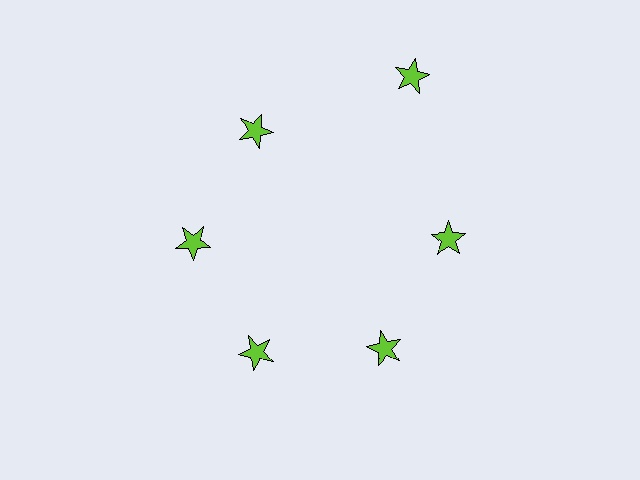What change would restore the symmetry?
The symmetry would be restored by moving it inward, back onto the ring so that all 6 stars sit at equal angles and equal distance from the center.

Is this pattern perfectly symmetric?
No. The 6 lime stars are arranged in a ring, but one element near the 1 o'clock position is pushed outward from the center, breaking the 6-fold rotational symmetry.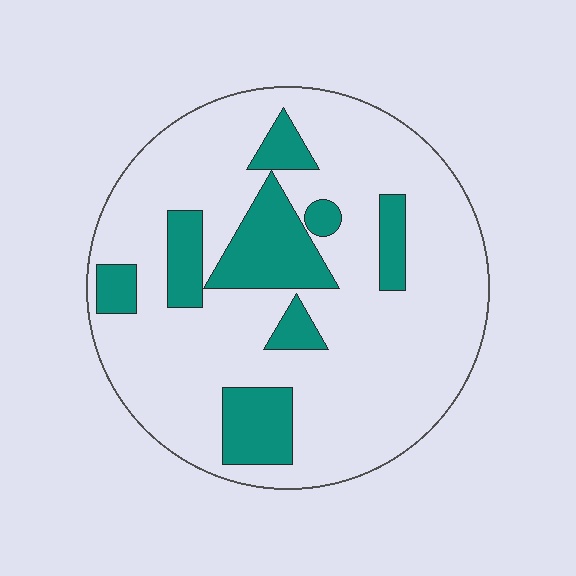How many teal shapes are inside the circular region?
8.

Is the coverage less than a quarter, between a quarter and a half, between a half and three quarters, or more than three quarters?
Less than a quarter.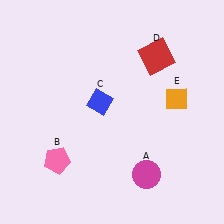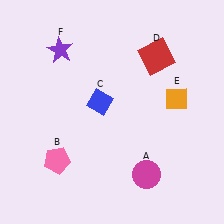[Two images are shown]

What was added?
A purple star (F) was added in Image 2.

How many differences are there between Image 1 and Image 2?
There is 1 difference between the two images.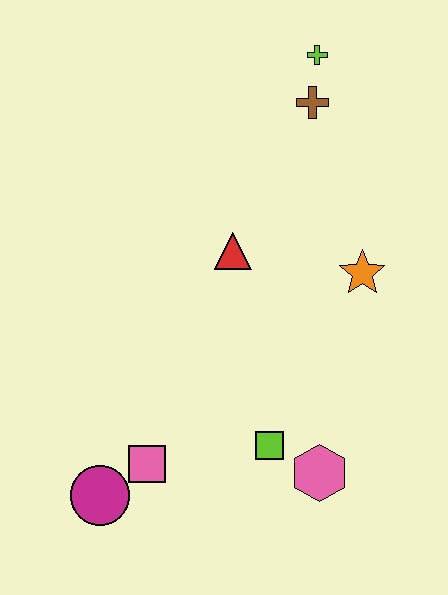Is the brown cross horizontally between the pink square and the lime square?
No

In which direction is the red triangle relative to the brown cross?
The red triangle is below the brown cross.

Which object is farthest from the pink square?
The lime cross is farthest from the pink square.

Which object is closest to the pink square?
The magenta circle is closest to the pink square.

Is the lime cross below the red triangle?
No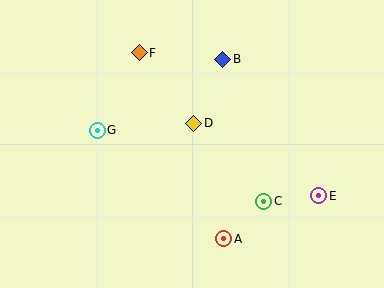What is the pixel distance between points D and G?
The distance between D and G is 97 pixels.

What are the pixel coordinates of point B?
Point B is at (223, 59).